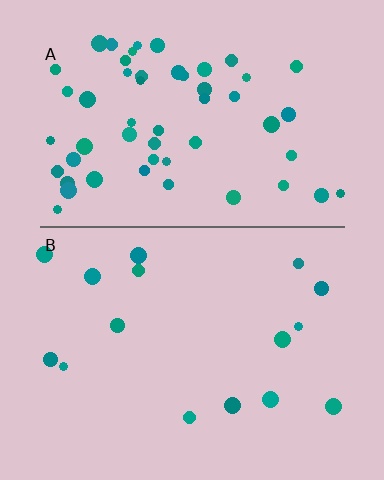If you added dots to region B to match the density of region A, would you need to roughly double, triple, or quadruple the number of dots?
Approximately triple.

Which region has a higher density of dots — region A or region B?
A (the top).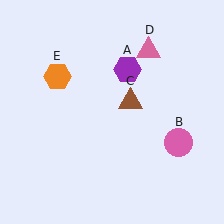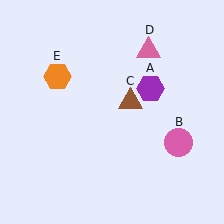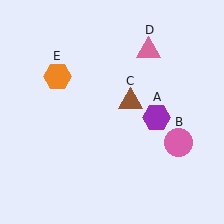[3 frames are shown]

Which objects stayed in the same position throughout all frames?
Pink circle (object B) and brown triangle (object C) and pink triangle (object D) and orange hexagon (object E) remained stationary.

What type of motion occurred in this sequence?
The purple hexagon (object A) rotated clockwise around the center of the scene.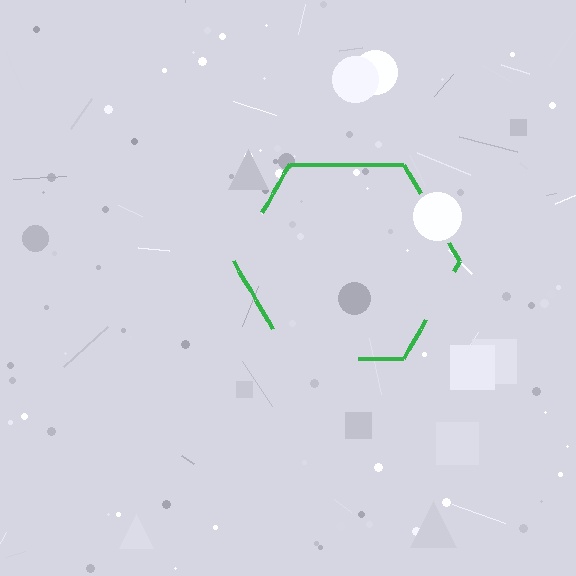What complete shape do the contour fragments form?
The contour fragments form a hexagon.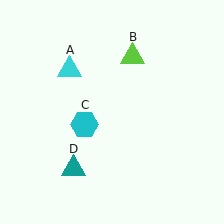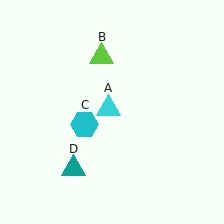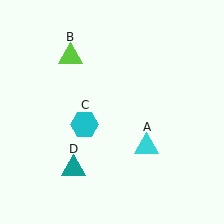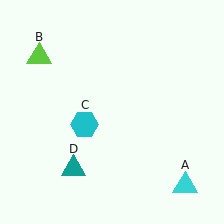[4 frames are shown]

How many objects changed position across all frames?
2 objects changed position: cyan triangle (object A), lime triangle (object B).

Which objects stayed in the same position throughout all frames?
Cyan hexagon (object C) and teal triangle (object D) remained stationary.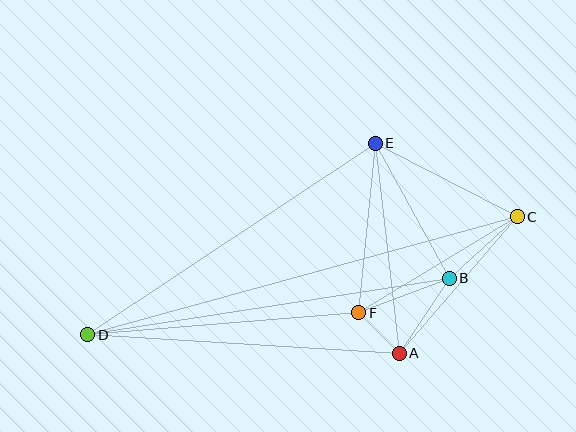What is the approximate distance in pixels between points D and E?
The distance between D and E is approximately 345 pixels.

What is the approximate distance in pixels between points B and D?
The distance between B and D is approximately 366 pixels.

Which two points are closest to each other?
Points A and F are closest to each other.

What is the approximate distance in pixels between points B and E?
The distance between B and E is approximately 154 pixels.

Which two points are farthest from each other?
Points C and D are farthest from each other.